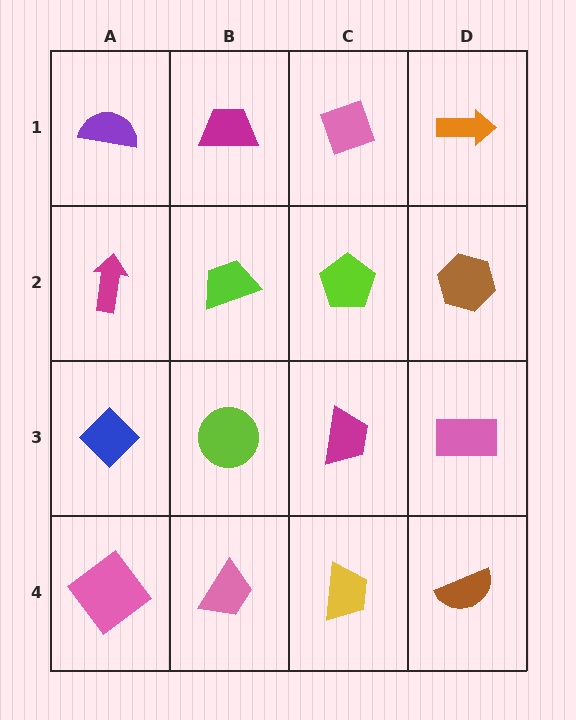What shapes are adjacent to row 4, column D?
A pink rectangle (row 3, column D), a yellow trapezoid (row 4, column C).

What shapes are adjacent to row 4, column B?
A lime circle (row 3, column B), a pink diamond (row 4, column A), a yellow trapezoid (row 4, column C).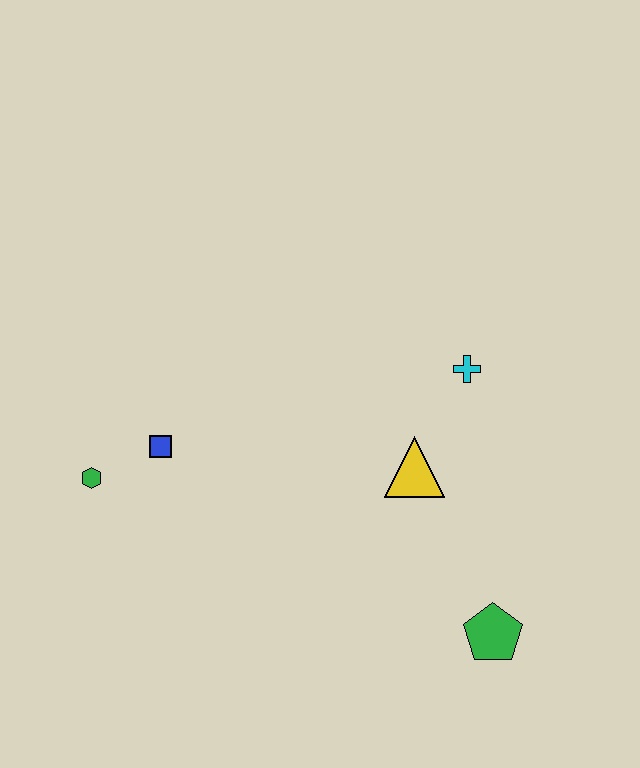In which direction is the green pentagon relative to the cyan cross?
The green pentagon is below the cyan cross.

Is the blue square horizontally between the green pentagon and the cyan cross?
No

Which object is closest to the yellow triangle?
The cyan cross is closest to the yellow triangle.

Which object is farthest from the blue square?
The green pentagon is farthest from the blue square.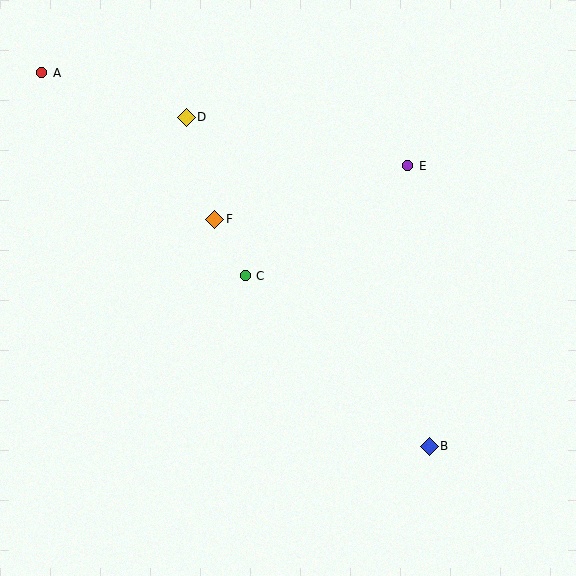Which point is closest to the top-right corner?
Point E is closest to the top-right corner.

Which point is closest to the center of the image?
Point C at (245, 276) is closest to the center.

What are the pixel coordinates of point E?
Point E is at (407, 166).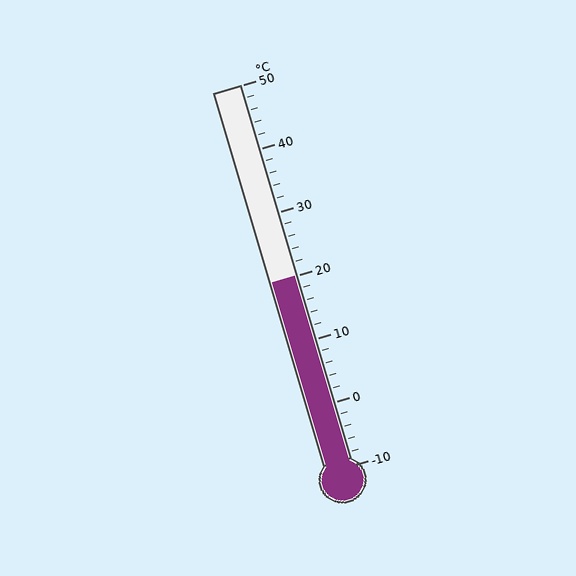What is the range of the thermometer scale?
The thermometer scale ranges from -10°C to 50°C.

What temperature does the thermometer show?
The thermometer shows approximately 20°C.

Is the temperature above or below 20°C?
The temperature is at 20°C.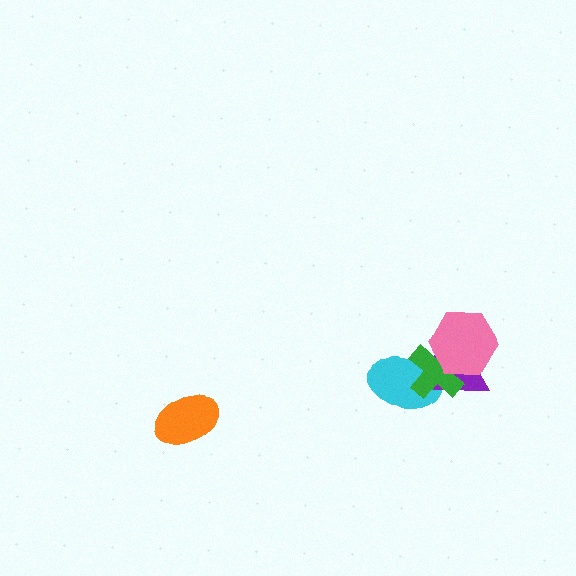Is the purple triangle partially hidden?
Yes, it is partially covered by another shape.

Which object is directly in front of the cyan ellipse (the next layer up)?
The purple triangle is directly in front of the cyan ellipse.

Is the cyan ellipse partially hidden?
Yes, it is partially covered by another shape.